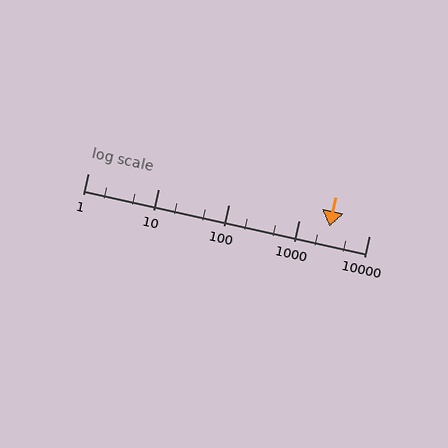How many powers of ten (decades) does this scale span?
The scale spans 4 decades, from 1 to 10000.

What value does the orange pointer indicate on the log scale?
The pointer indicates approximately 2700.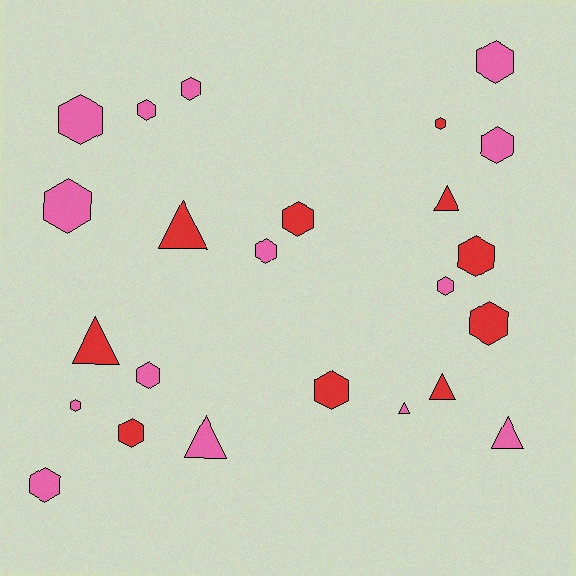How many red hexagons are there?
There are 6 red hexagons.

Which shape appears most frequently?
Hexagon, with 17 objects.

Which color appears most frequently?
Pink, with 14 objects.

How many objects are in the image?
There are 24 objects.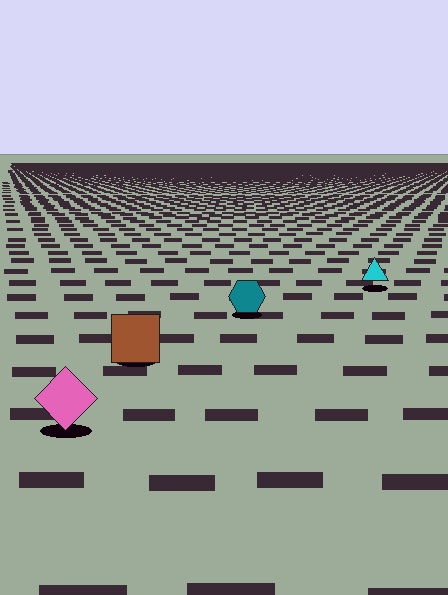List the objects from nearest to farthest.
From nearest to farthest: the pink diamond, the brown square, the teal hexagon, the cyan triangle.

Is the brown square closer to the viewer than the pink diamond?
No. The pink diamond is closer — you can tell from the texture gradient: the ground texture is coarser near it.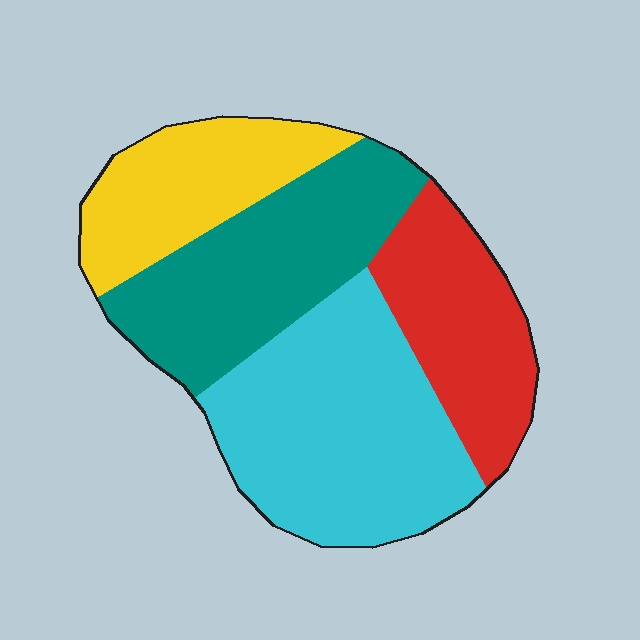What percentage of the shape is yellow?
Yellow covers about 20% of the shape.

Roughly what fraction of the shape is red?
Red takes up less than a quarter of the shape.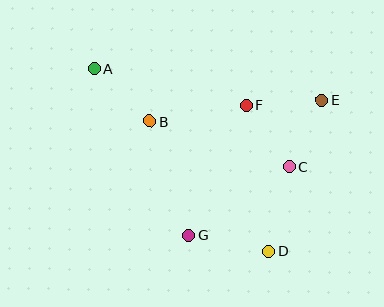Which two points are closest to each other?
Points C and E are closest to each other.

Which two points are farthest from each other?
Points A and D are farthest from each other.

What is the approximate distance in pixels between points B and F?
The distance between B and F is approximately 97 pixels.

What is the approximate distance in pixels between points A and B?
The distance between A and B is approximately 77 pixels.